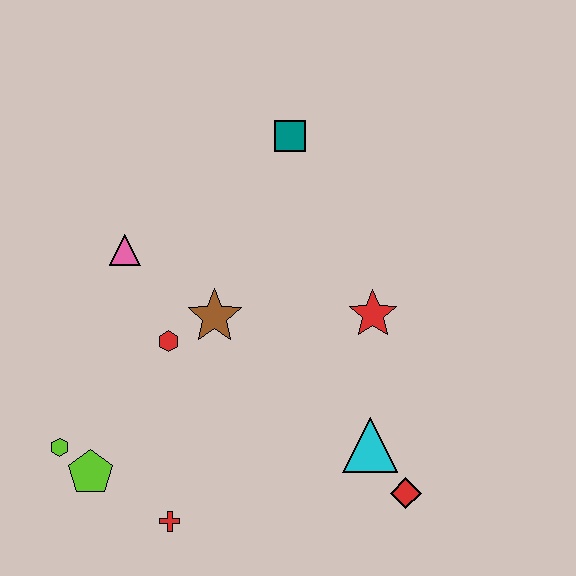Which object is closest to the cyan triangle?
The red diamond is closest to the cyan triangle.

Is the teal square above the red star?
Yes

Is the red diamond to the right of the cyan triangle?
Yes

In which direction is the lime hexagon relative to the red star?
The lime hexagon is to the left of the red star.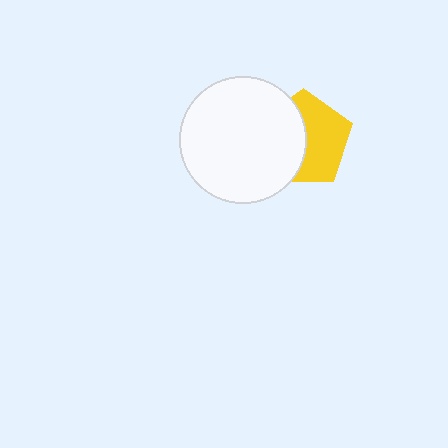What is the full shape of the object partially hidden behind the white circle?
The partially hidden object is a yellow pentagon.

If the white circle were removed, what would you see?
You would see the complete yellow pentagon.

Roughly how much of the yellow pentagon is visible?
About half of it is visible (roughly 53%).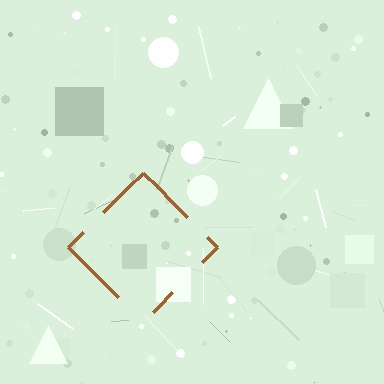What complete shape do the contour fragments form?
The contour fragments form a diamond.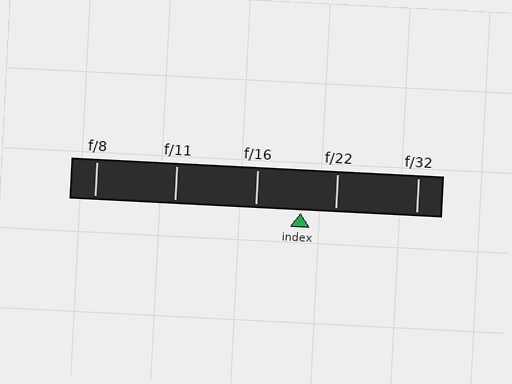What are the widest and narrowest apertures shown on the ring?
The widest aperture shown is f/8 and the narrowest is f/32.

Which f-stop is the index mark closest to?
The index mark is closest to f/22.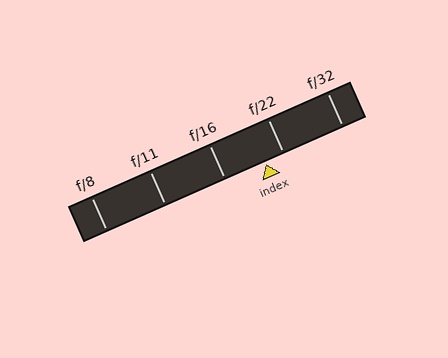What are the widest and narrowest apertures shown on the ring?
The widest aperture shown is f/8 and the narrowest is f/32.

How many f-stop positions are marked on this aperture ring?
There are 5 f-stop positions marked.